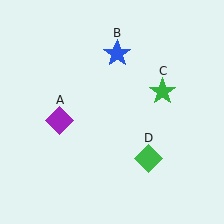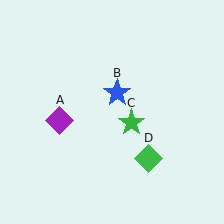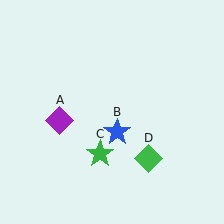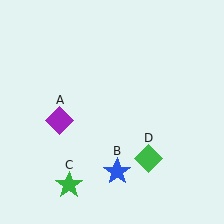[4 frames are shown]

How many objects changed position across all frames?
2 objects changed position: blue star (object B), green star (object C).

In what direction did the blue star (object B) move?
The blue star (object B) moved down.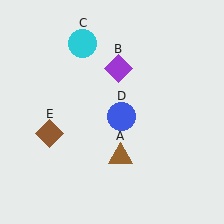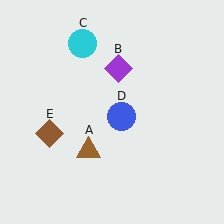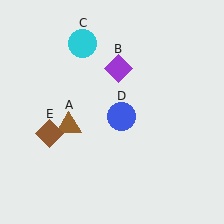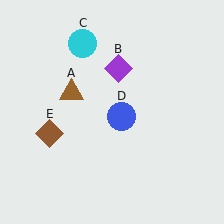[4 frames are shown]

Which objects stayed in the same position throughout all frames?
Purple diamond (object B) and cyan circle (object C) and blue circle (object D) and brown diamond (object E) remained stationary.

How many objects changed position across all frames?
1 object changed position: brown triangle (object A).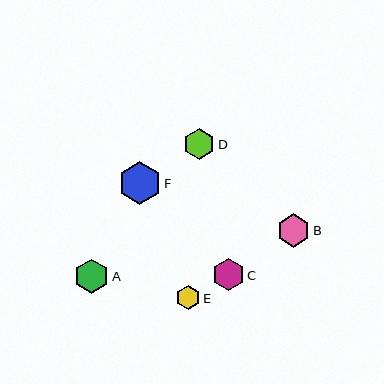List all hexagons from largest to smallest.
From largest to smallest: F, A, B, C, D, E.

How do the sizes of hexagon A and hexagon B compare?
Hexagon A and hexagon B are approximately the same size.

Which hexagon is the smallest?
Hexagon E is the smallest with a size of approximately 24 pixels.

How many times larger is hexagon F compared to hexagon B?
Hexagon F is approximately 1.3 times the size of hexagon B.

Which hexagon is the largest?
Hexagon F is the largest with a size of approximately 43 pixels.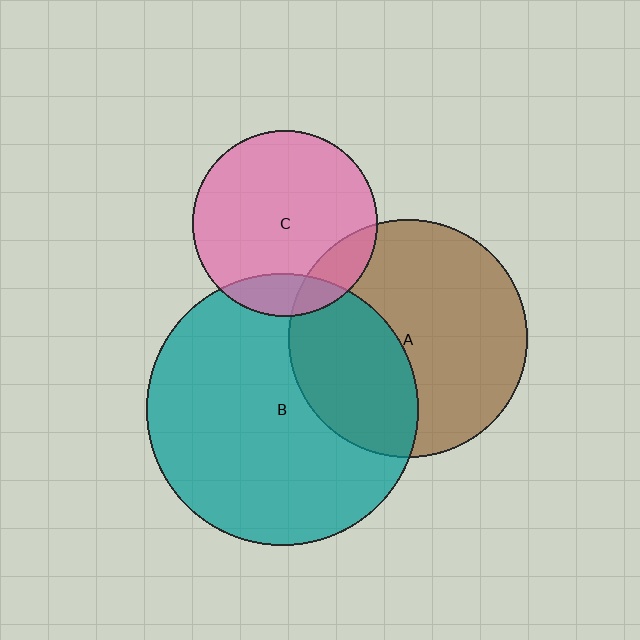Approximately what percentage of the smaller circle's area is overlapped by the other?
Approximately 15%.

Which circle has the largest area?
Circle B (teal).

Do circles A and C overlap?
Yes.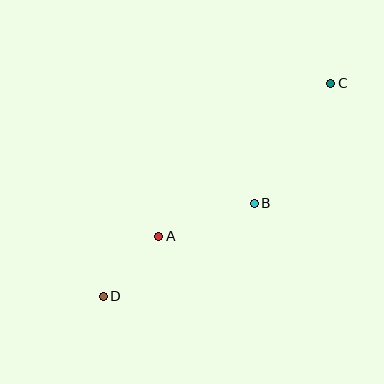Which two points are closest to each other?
Points A and D are closest to each other.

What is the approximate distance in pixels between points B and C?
The distance between B and C is approximately 142 pixels.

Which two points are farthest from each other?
Points C and D are farthest from each other.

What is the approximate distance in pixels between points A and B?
The distance between A and B is approximately 101 pixels.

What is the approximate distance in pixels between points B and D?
The distance between B and D is approximately 177 pixels.